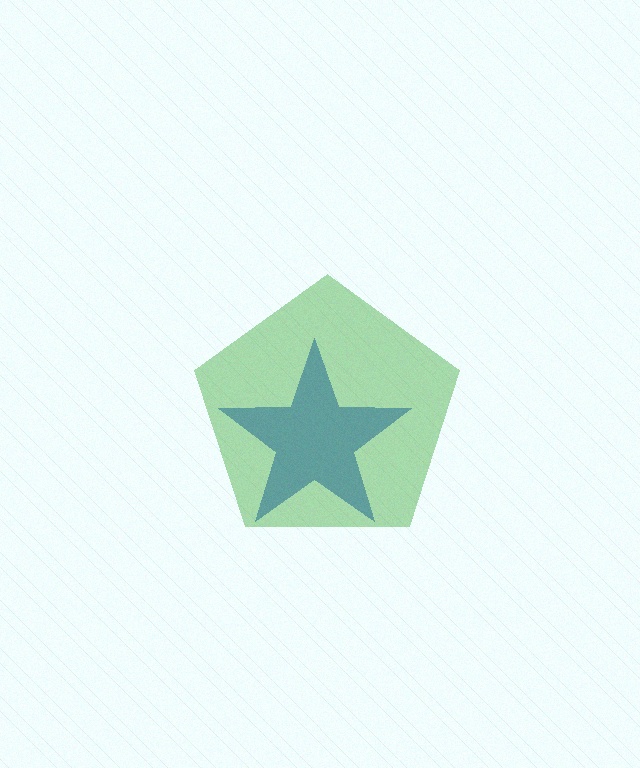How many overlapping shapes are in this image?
There are 2 overlapping shapes in the image.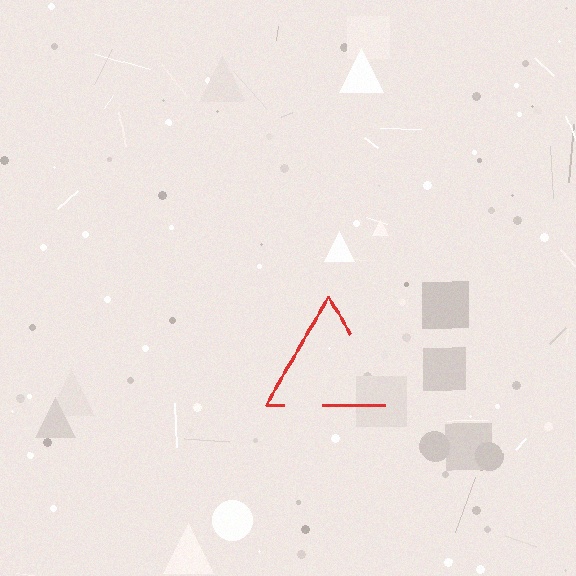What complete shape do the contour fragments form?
The contour fragments form a triangle.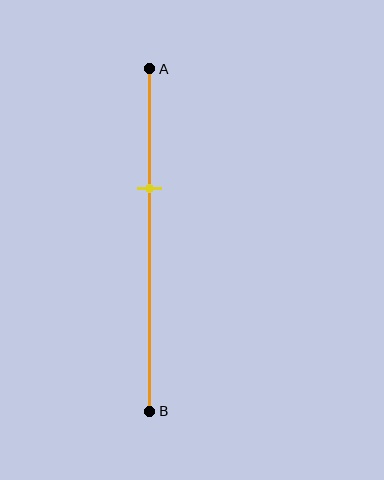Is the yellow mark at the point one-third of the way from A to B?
Yes, the mark is approximately at the one-third point.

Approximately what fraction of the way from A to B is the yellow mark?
The yellow mark is approximately 35% of the way from A to B.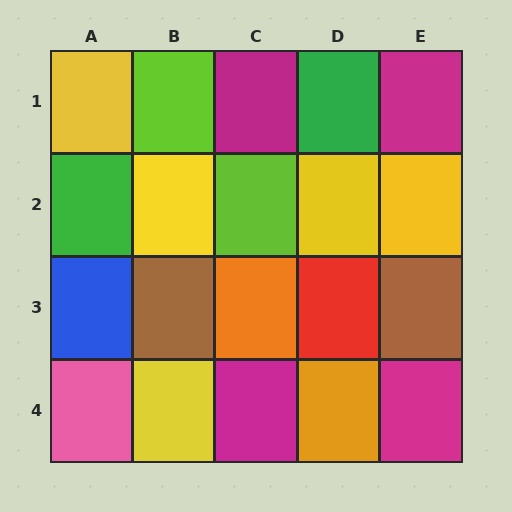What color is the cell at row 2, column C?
Lime.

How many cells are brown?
2 cells are brown.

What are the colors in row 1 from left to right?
Yellow, lime, magenta, green, magenta.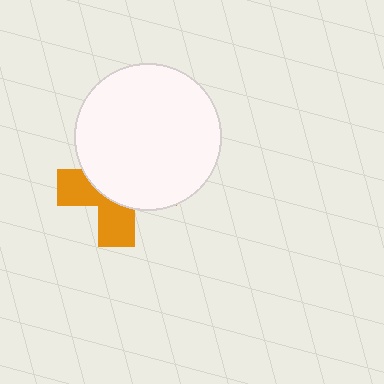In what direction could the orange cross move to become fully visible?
The orange cross could move down. That would shift it out from behind the white circle entirely.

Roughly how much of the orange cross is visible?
A small part of it is visible (roughly 39%).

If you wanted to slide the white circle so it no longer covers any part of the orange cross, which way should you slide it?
Slide it up — that is the most direct way to separate the two shapes.